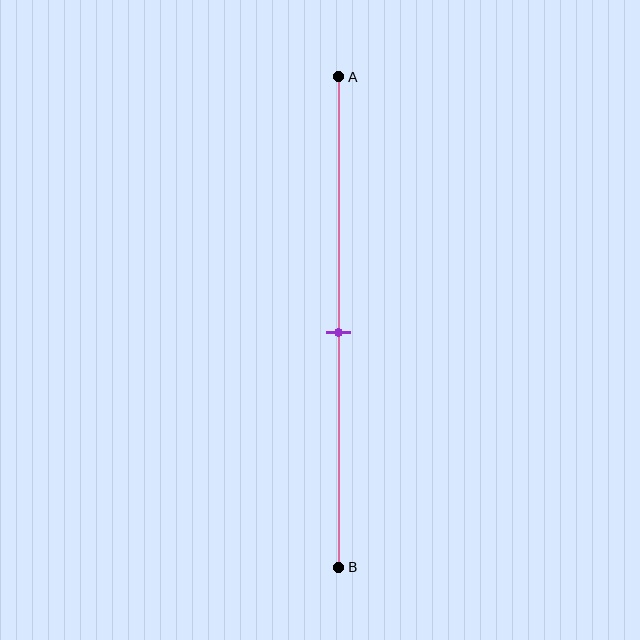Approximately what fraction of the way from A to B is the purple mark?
The purple mark is approximately 50% of the way from A to B.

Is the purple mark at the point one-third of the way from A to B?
No, the mark is at about 50% from A, not at the 33% one-third point.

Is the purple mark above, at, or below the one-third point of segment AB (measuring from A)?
The purple mark is below the one-third point of segment AB.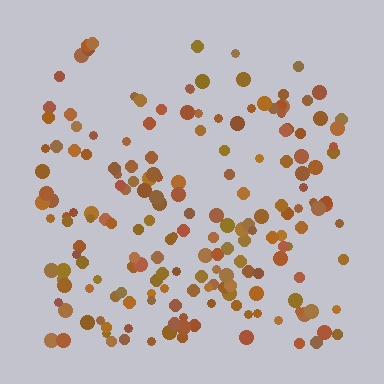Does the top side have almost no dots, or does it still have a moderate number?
Still a moderate number, just noticeably fewer than the bottom.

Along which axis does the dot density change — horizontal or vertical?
Vertical.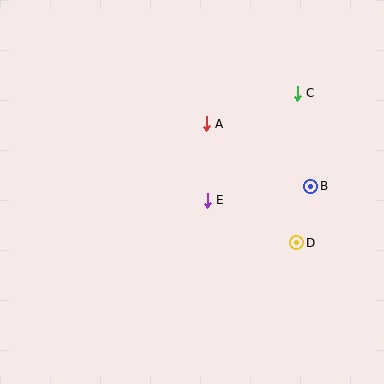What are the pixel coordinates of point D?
Point D is at (297, 243).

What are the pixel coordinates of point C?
Point C is at (297, 93).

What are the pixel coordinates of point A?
Point A is at (206, 124).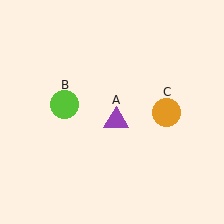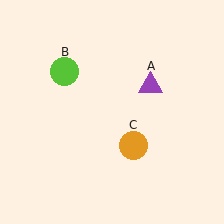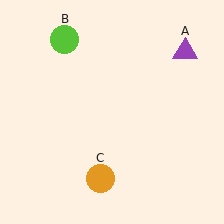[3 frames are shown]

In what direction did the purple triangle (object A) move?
The purple triangle (object A) moved up and to the right.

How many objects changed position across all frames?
3 objects changed position: purple triangle (object A), lime circle (object B), orange circle (object C).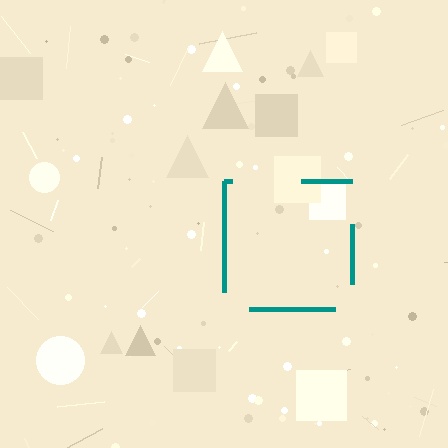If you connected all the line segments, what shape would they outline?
They would outline a square.